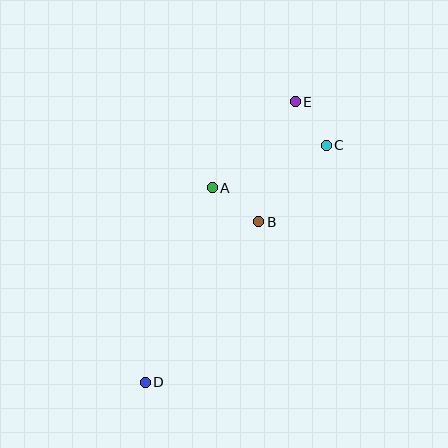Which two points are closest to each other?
Points C and E are closest to each other.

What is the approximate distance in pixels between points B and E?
The distance between B and E is approximately 125 pixels.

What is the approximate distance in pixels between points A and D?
The distance between A and D is approximately 206 pixels.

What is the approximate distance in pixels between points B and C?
The distance between B and C is approximately 102 pixels.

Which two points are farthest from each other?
Points D and E are farthest from each other.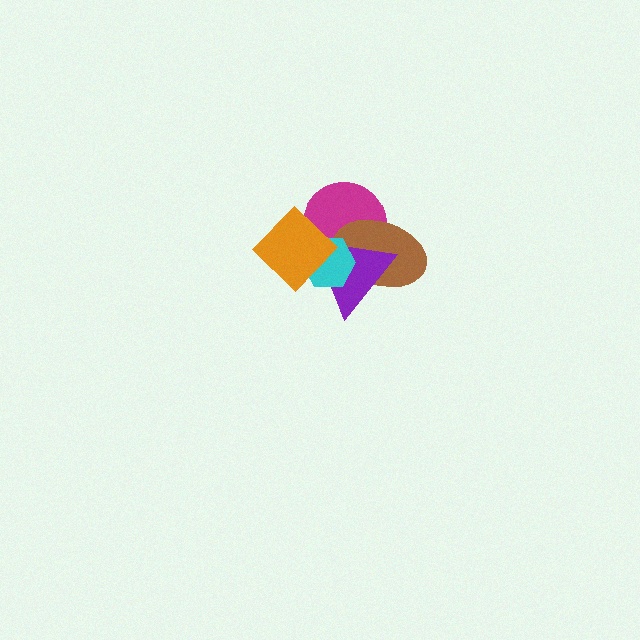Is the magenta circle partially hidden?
Yes, it is partially covered by another shape.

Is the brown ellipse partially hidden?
Yes, it is partially covered by another shape.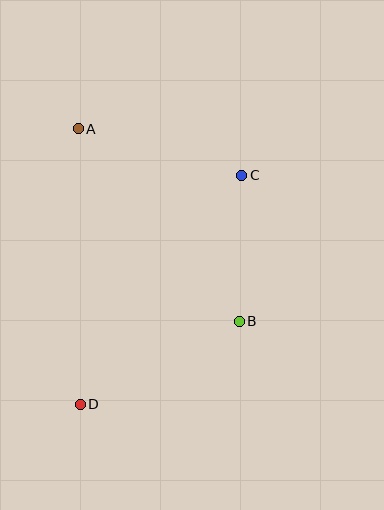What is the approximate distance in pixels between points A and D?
The distance between A and D is approximately 275 pixels.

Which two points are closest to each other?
Points B and C are closest to each other.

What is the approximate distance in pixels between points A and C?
The distance between A and C is approximately 170 pixels.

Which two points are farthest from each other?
Points C and D are farthest from each other.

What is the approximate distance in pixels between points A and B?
The distance between A and B is approximately 251 pixels.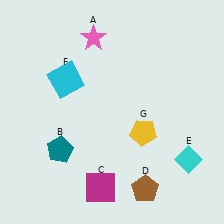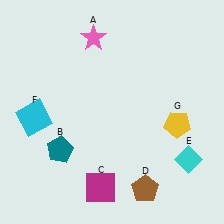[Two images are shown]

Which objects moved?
The objects that moved are: the cyan square (F), the yellow pentagon (G).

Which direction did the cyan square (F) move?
The cyan square (F) moved down.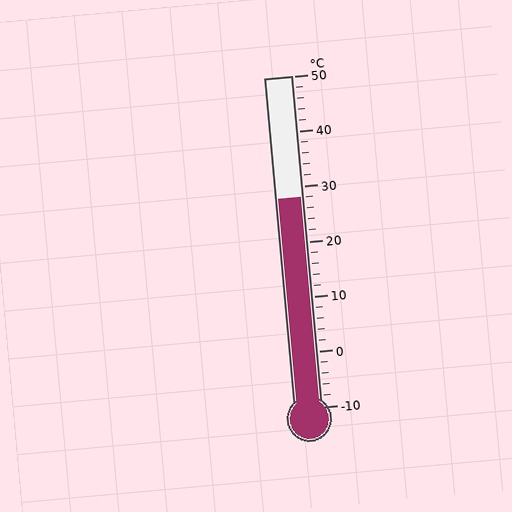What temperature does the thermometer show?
The thermometer shows approximately 28°C.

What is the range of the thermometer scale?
The thermometer scale ranges from -10°C to 50°C.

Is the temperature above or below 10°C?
The temperature is above 10°C.